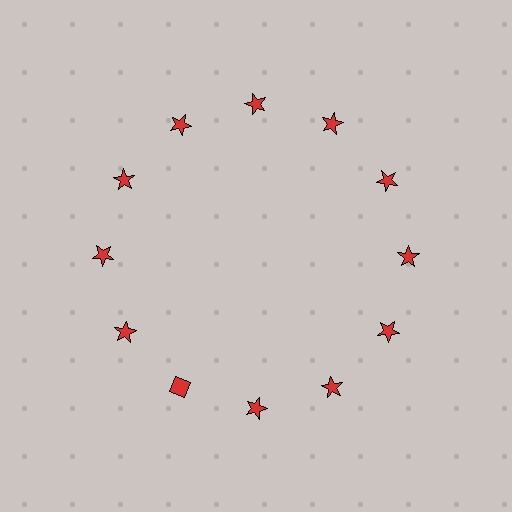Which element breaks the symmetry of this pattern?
The red diamond at roughly the 7 o'clock position breaks the symmetry. All other shapes are red stars.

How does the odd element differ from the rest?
It has a different shape: diamond instead of star.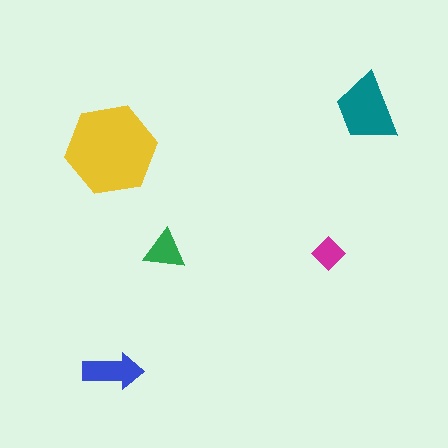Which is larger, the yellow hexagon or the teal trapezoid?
The yellow hexagon.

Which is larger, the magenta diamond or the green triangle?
The green triangle.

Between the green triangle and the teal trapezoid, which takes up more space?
The teal trapezoid.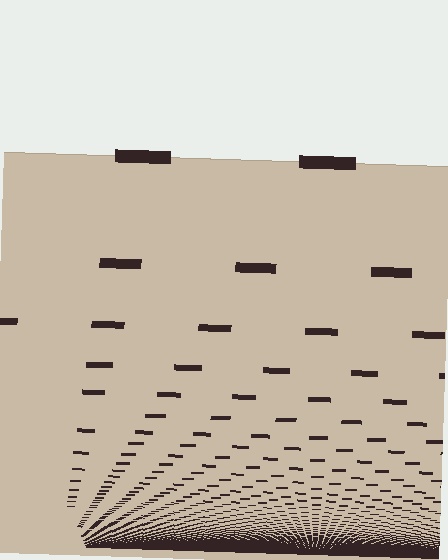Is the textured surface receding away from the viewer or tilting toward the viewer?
The surface appears to tilt toward the viewer. Texture elements get larger and sparser toward the top.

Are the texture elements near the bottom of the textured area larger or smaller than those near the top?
Smaller. The gradient is inverted — elements near the bottom are smaller and denser.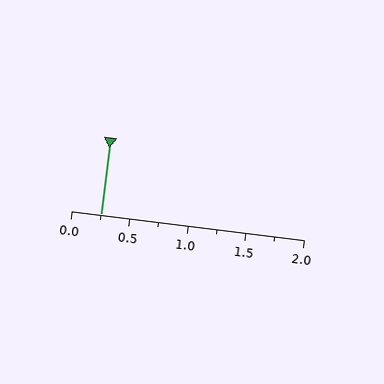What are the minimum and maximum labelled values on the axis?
The axis runs from 0.0 to 2.0.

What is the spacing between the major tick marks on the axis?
The major ticks are spaced 0.5 apart.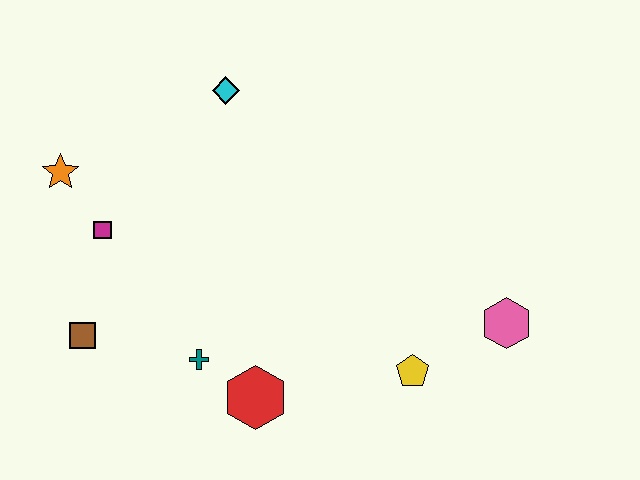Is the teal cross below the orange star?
Yes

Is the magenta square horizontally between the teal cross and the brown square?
Yes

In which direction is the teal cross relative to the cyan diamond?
The teal cross is below the cyan diamond.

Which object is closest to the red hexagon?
The teal cross is closest to the red hexagon.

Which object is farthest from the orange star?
The pink hexagon is farthest from the orange star.